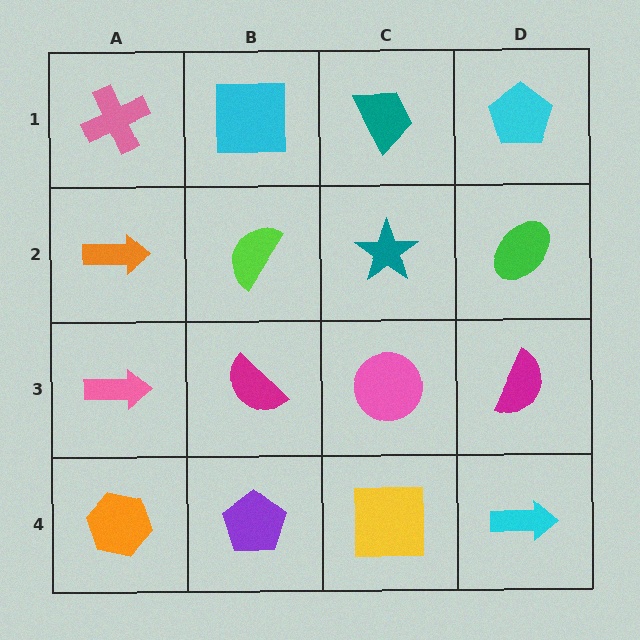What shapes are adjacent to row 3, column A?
An orange arrow (row 2, column A), an orange hexagon (row 4, column A), a magenta semicircle (row 3, column B).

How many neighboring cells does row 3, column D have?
3.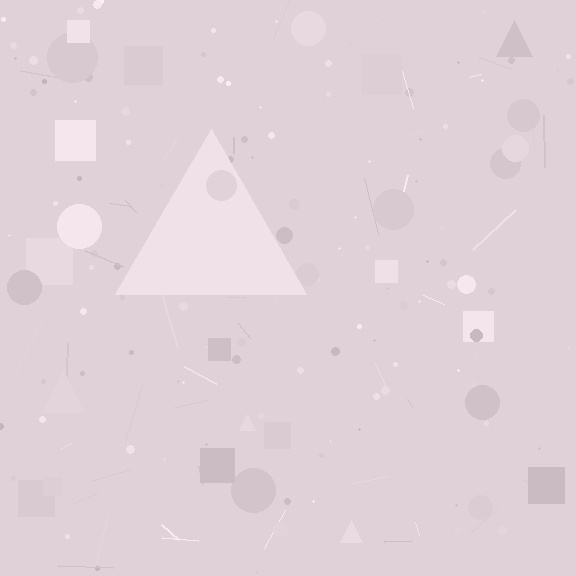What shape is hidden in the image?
A triangle is hidden in the image.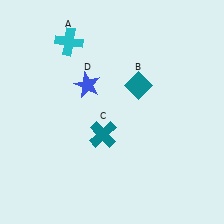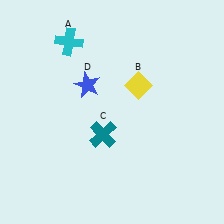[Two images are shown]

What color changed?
The diamond (B) changed from teal in Image 1 to yellow in Image 2.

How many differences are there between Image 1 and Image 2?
There is 1 difference between the two images.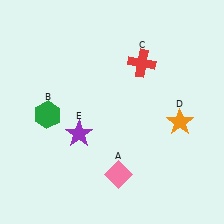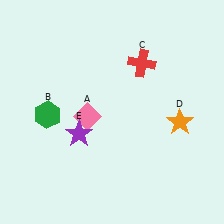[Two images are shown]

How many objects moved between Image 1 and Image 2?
1 object moved between the two images.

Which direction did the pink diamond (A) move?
The pink diamond (A) moved up.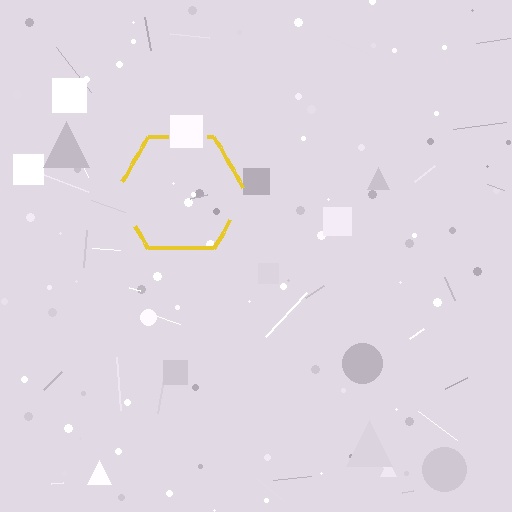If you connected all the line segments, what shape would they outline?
They would outline a hexagon.